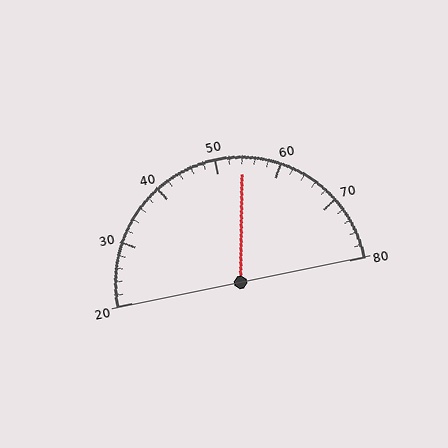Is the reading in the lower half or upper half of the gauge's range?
The reading is in the upper half of the range (20 to 80).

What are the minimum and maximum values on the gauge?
The gauge ranges from 20 to 80.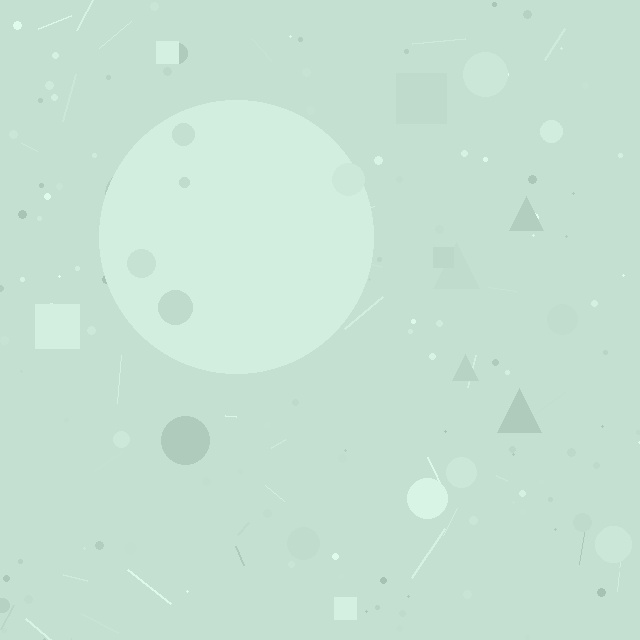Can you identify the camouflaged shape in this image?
The camouflaged shape is a circle.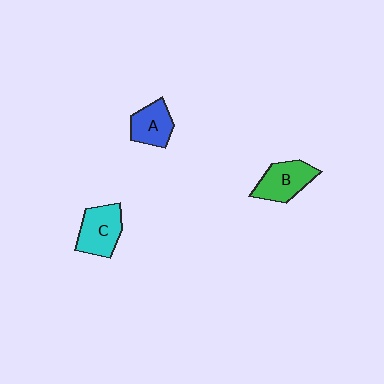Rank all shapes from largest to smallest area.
From largest to smallest: C (cyan), B (green), A (blue).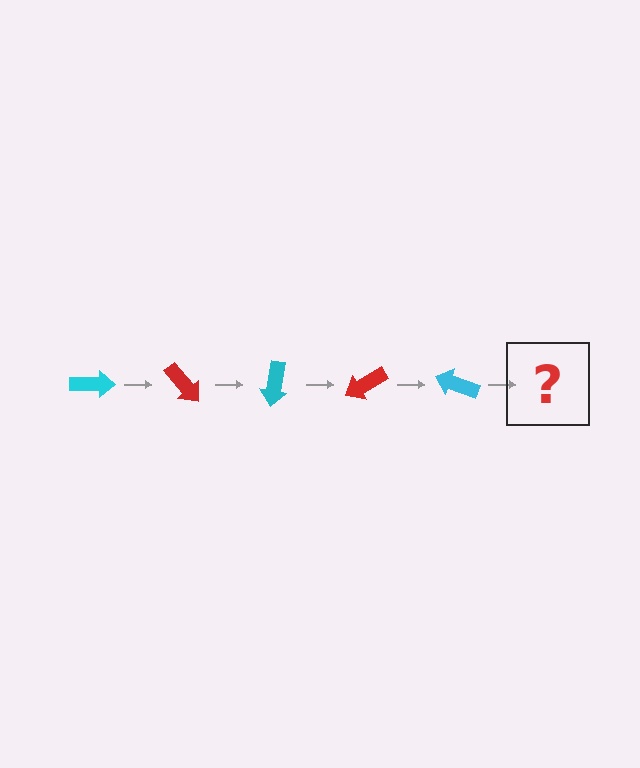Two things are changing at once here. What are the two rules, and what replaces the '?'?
The two rules are that it rotates 50 degrees each step and the color cycles through cyan and red. The '?' should be a red arrow, rotated 250 degrees from the start.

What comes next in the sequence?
The next element should be a red arrow, rotated 250 degrees from the start.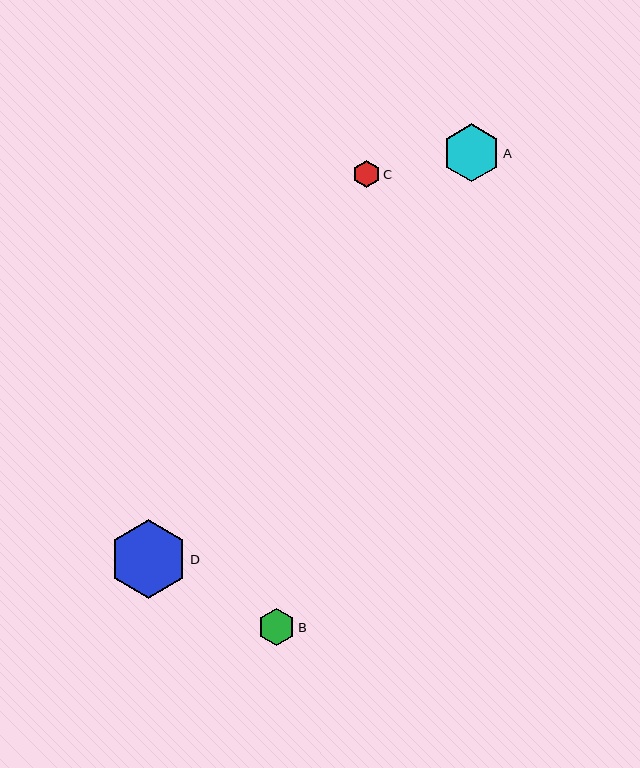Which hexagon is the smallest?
Hexagon C is the smallest with a size of approximately 28 pixels.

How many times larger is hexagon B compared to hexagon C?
Hexagon B is approximately 1.3 times the size of hexagon C.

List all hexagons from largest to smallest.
From largest to smallest: D, A, B, C.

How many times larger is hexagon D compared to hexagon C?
Hexagon D is approximately 2.8 times the size of hexagon C.